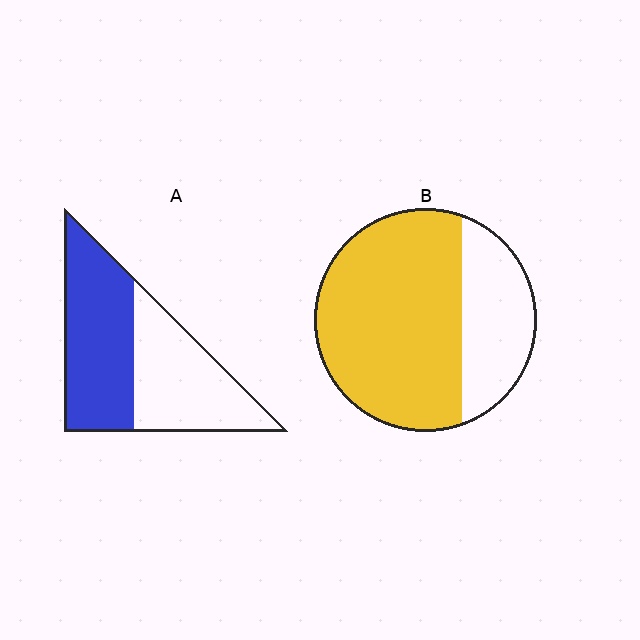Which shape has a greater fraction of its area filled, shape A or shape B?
Shape B.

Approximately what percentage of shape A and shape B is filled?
A is approximately 55% and B is approximately 70%.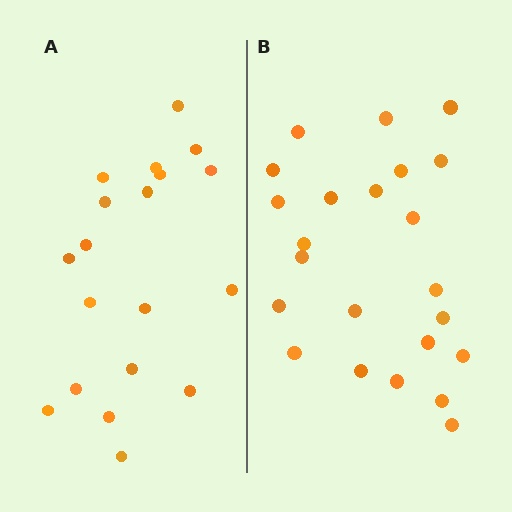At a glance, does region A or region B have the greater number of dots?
Region B (the right region) has more dots.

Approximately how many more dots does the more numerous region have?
Region B has about 4 more dots than region A.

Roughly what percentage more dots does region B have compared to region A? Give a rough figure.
About 20% more.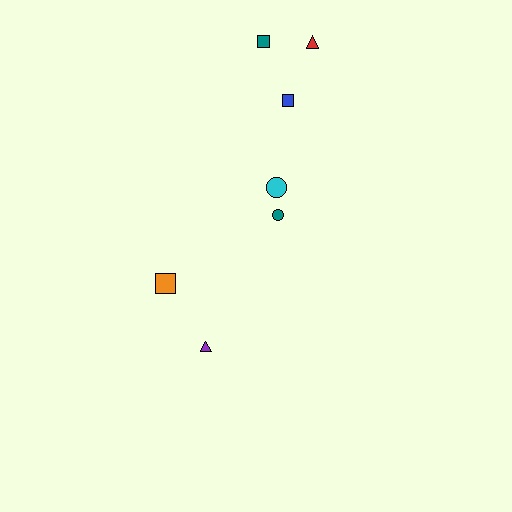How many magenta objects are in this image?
There are no magenta objects.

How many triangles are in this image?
There are 2 triangles.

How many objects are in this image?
There are 7 objects.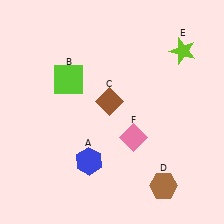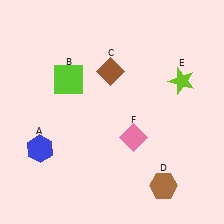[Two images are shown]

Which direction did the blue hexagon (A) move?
The blue hexagon (A) moved left.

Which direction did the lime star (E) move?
The lime star (E) moved down.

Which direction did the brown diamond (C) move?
The brown diamond (C) moved up.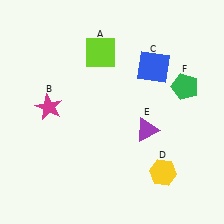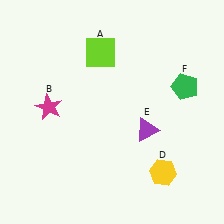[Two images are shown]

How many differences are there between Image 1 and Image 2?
There is 1 difference between the two images.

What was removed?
The blue square (C) was removed in Image 2.